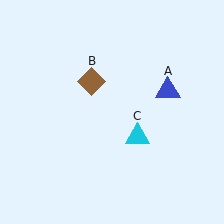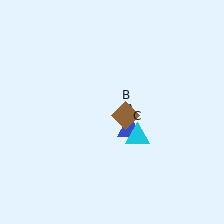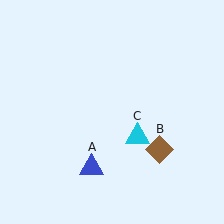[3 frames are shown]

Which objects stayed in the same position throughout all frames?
Cyan triangle (object C) remained stationary.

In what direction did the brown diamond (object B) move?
The brown diamond (object B) moved down and to the right.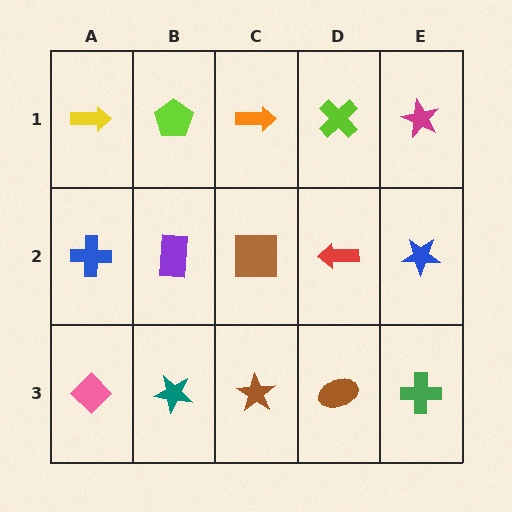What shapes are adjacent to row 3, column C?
A brown square (row 2, column C), a teal star (row 3, column B), a brown ellipse (row 3, column D).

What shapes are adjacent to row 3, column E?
A blue star (row 2, column E), a brown ellipse (row 3, column D).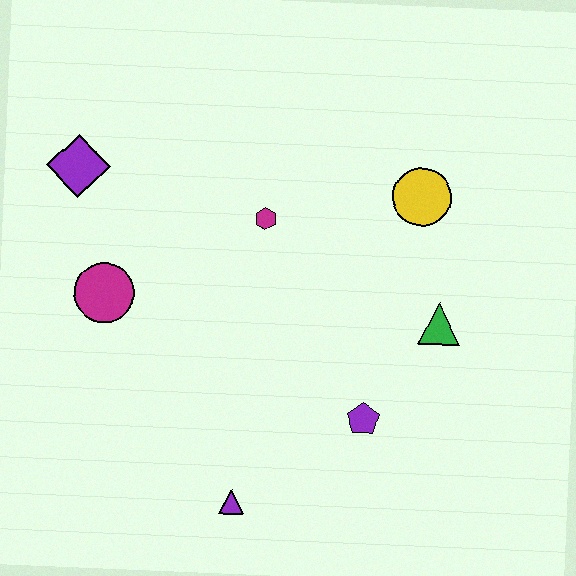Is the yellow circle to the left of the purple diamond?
No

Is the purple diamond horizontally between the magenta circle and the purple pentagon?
No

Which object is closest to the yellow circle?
The green triangle is closest to the yellow circle.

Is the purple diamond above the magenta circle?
Yes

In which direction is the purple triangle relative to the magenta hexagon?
The purple triangle is below the magenta hexagon.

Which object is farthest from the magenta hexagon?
The purple triangle is farthest from the magenta hexagon.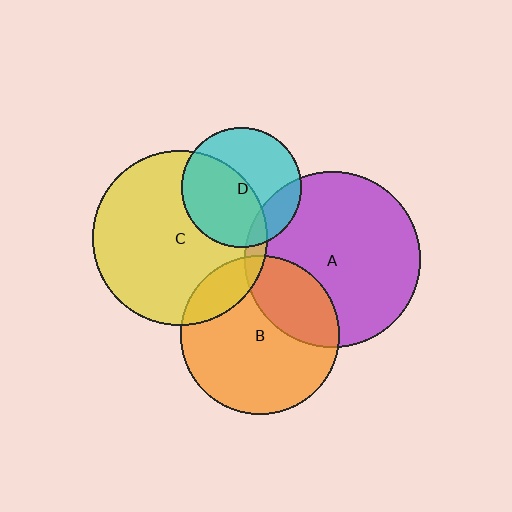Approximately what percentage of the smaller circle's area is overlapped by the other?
Approximately 50%.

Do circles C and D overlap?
Yes.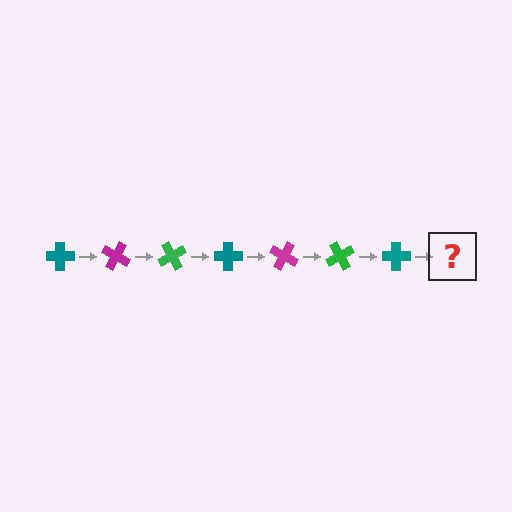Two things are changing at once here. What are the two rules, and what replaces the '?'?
The two rules are that it rotates 30 degrees each step and the color cycles through teal, magenta, and green. The '?' should be a magenta cross, rotated 210 degrees from the start.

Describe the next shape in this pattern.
It should be a magenta cross, rotated 210 degrees from the start.